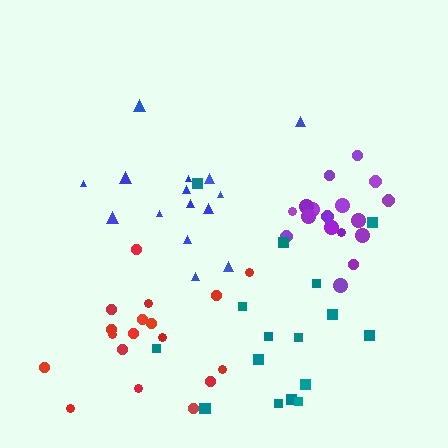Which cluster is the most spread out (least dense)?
Teal.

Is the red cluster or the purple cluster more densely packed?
Purple.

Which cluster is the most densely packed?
Purple.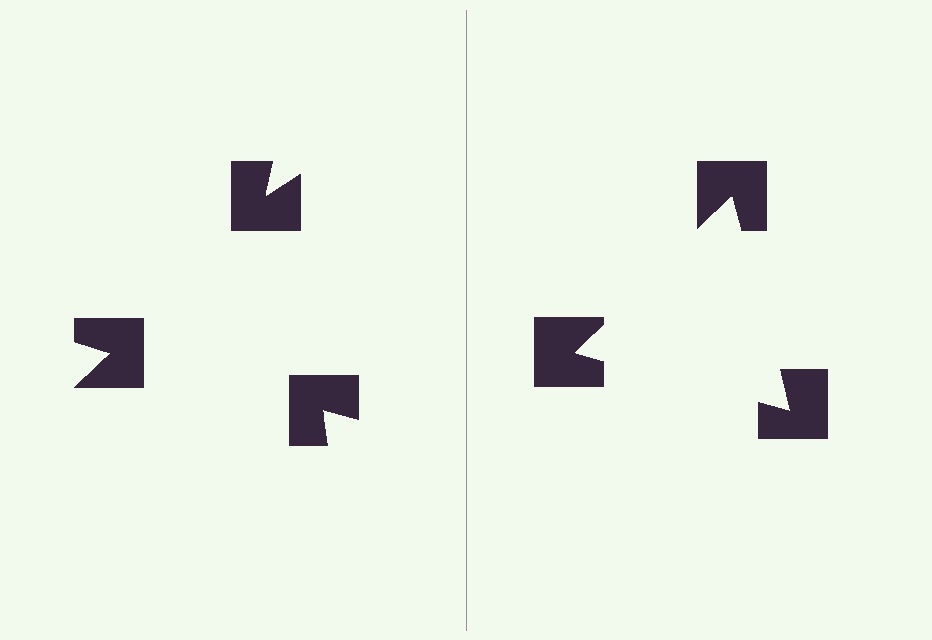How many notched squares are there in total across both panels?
6 — 3 on each side.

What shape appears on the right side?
An illusory triangle.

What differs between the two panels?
The notched squares are positioned identically on both sides; only the wedge orientations differ. On the right they align to a triangle; on the left they are misaligned.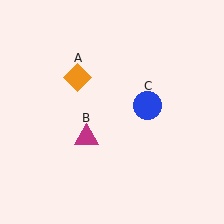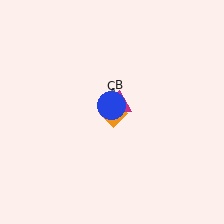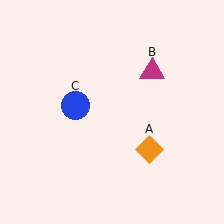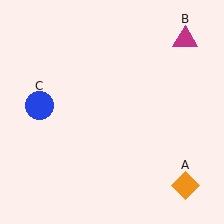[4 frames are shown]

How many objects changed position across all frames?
3 objects changed position: orange diamond (object A), magenta triangle (object B), blue circle (object C).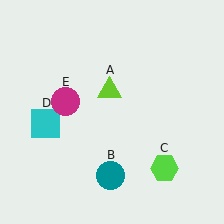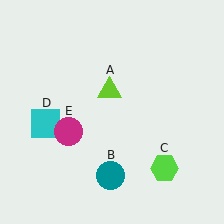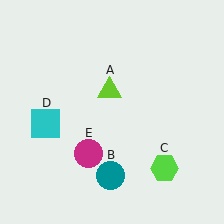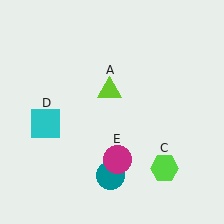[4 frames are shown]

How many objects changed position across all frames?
1 object changed position: magenta circle (object E).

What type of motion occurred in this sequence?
The magenta circle (object E) rotated counterclockwise around the center of the scene.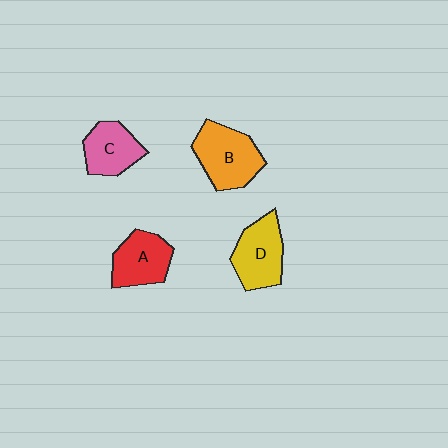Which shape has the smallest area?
Shape C (pink).